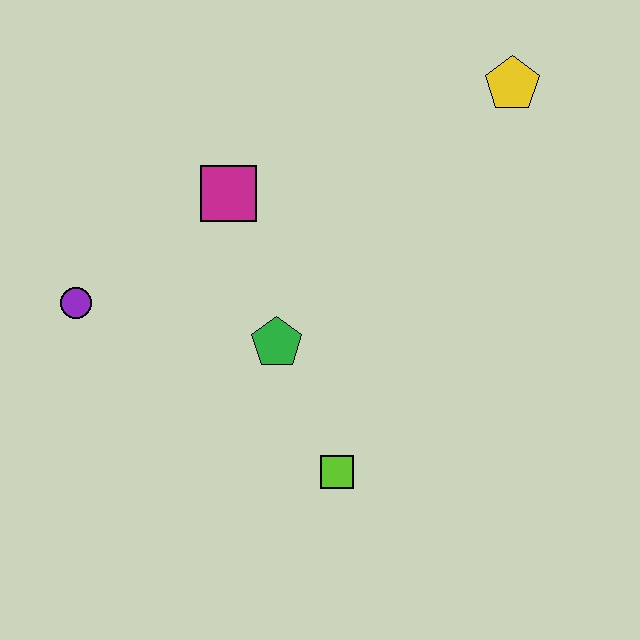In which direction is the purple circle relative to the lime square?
The purple circle is to the left of the lime square.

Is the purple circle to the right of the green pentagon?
No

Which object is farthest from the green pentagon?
The yellow pentagon is farthest from the green pentagon.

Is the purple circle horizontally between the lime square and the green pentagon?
No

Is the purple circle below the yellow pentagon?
Yes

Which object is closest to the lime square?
The green pentagon is closest to the lime square.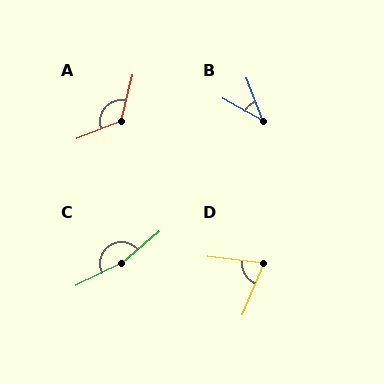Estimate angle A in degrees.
Approximately 125 degrees.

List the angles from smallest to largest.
B (41°), D (74°), A (125°), C (167°).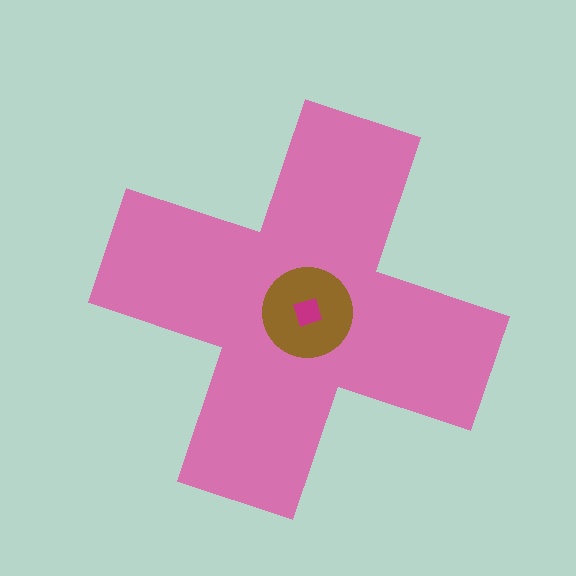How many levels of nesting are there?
3.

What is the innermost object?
The magenta square.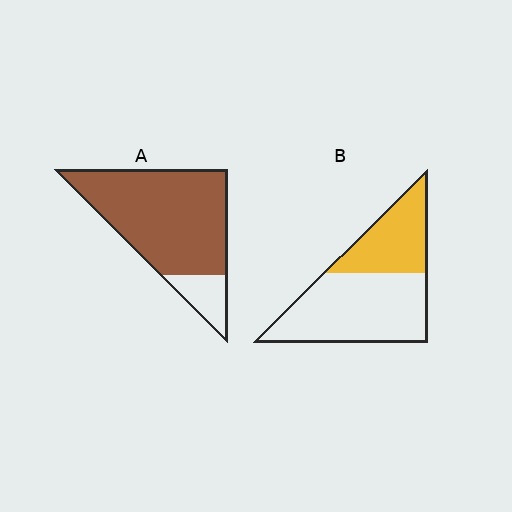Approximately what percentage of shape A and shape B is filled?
A is approximately 85% and B is approximately 35%.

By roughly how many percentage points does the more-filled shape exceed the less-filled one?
By roughly 50 percentage points (A over B).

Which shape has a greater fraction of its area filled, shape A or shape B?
Shape A.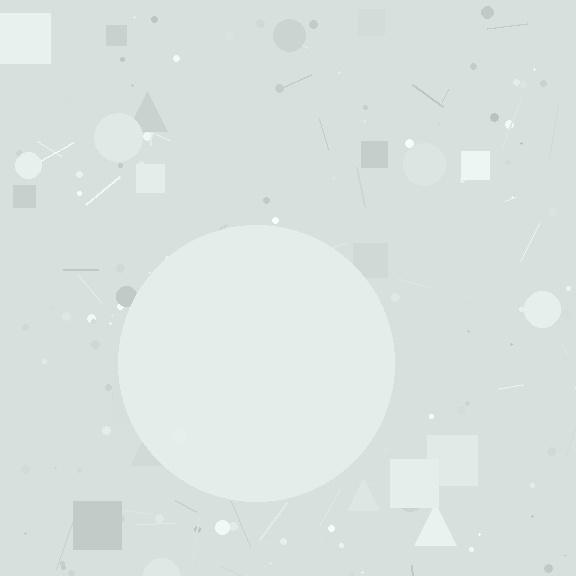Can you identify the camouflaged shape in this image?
The camouflaged shape is a circle.